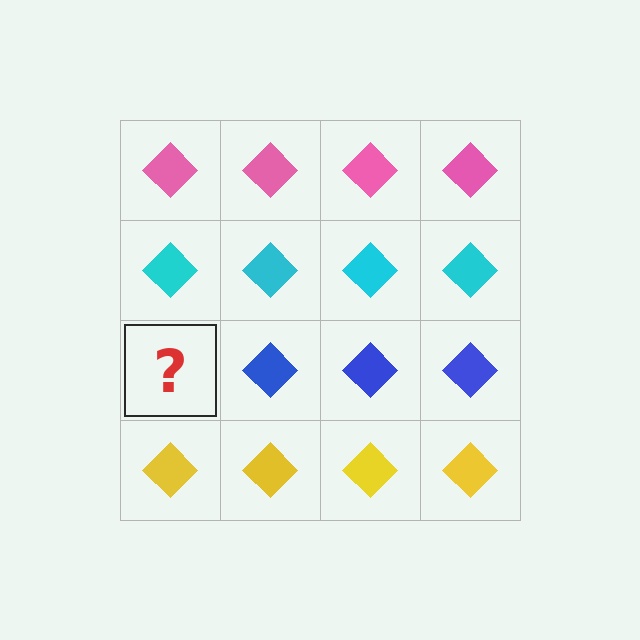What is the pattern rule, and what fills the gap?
The rule is that each row has a consistent color. The gap should be filled with a blue diamond.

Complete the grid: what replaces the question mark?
The question mark should be replaced with a blue diamond.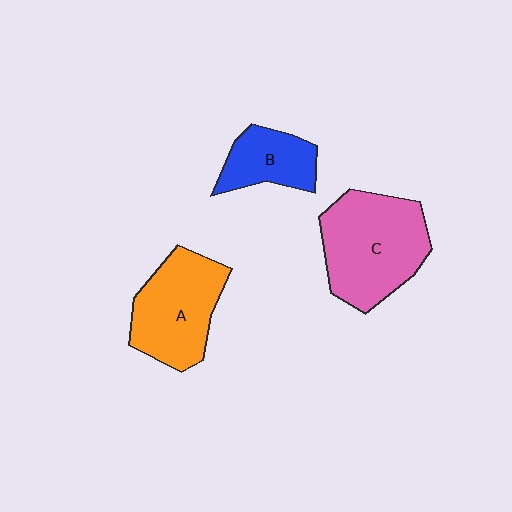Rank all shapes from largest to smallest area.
From largest to smallest: C (pink), A (orange), B (blue).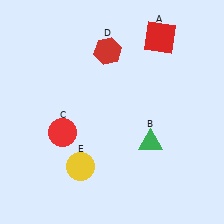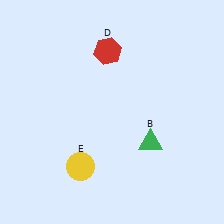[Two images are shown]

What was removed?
The red circle (C), the red square (A) were removed in Image 2.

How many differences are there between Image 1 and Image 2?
There are 2 differences between the two images.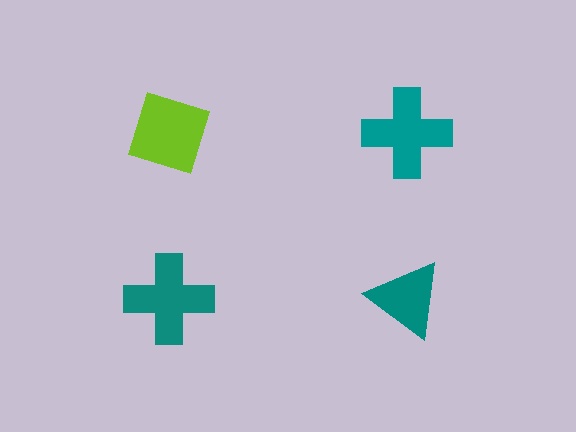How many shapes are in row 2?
2 shapes.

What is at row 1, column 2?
A teal cross.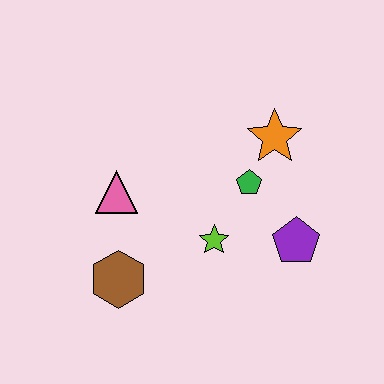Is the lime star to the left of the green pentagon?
Yes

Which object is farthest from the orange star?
The brown hexagon is farthest from the orange star.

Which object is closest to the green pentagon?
The orange star is closest to the green pentagon.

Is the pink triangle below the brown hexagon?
No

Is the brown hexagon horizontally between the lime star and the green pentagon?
No